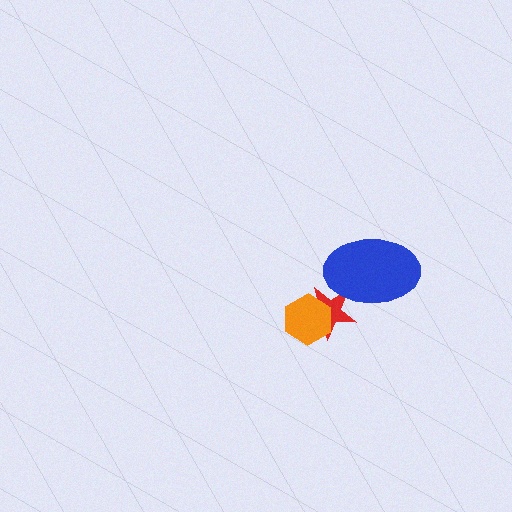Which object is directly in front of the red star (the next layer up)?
The orange hexagon is directly in front of the red star.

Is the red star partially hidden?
Yes, it is partially covered by another shape.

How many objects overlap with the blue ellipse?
1 object overlaps with the blue ellipse.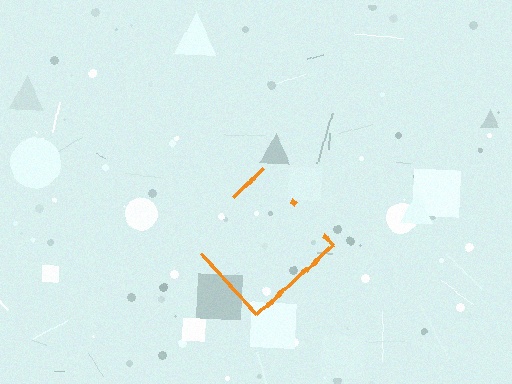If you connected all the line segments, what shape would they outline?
They would outline a diamond.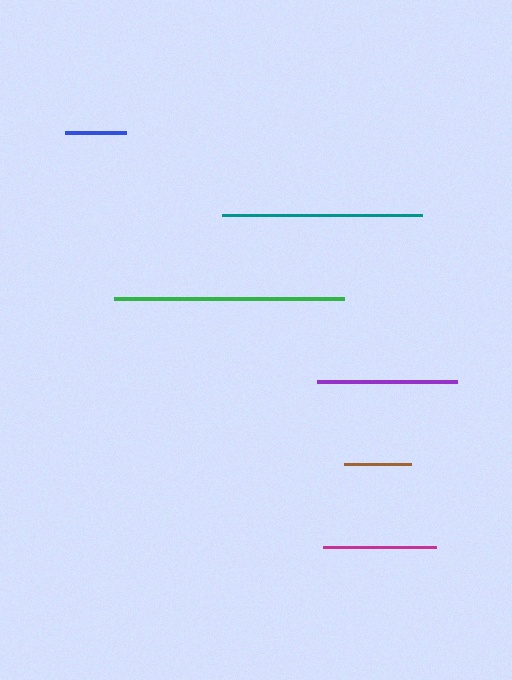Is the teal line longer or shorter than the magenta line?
The teal line is longer than the magenta line.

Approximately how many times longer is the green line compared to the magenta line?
The green line is approximately 2.0 times the length of the magenta line.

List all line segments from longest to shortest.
From longest to shortest: green, teal, purple, magenta, brown, blue.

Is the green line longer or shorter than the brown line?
The green line is longer than the brown line.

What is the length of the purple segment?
The purple segment is approximately 140 pixels long.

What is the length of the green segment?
The green segment is approximately 229 pixels long.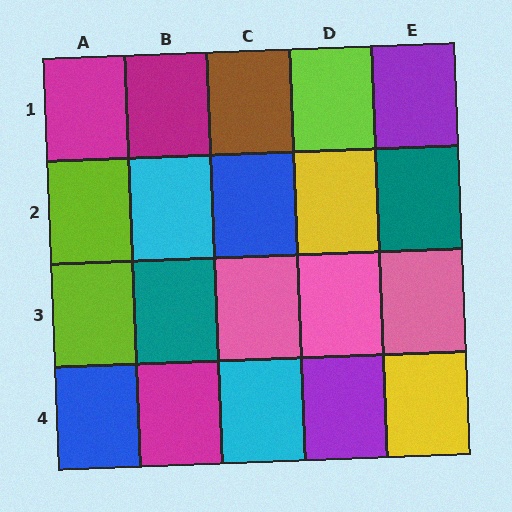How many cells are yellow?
2 cells are yellow.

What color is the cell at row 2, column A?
Lime.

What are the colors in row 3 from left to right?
Lime, teal, pink, pink, pink.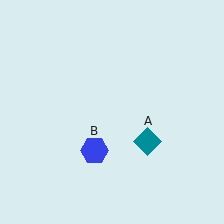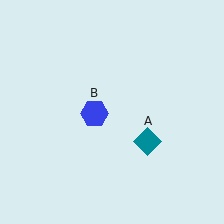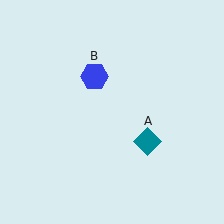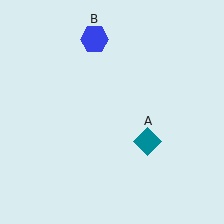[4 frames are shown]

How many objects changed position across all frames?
1 object changed position: blue hexagon (object B).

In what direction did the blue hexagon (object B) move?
The blue hexagon (object B) moved up.